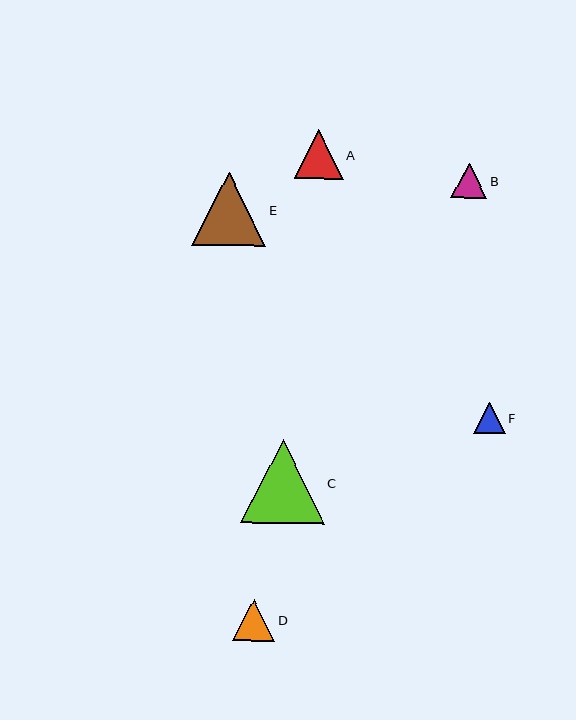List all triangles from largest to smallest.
From largest to smallest: C, E, A, D, B, F.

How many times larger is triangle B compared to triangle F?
Triangle B is approximately 1.1 times the size of triangle F.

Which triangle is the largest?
Triangle C is the largest with a size of approximately 84 pixels.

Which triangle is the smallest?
Triangle F is the smallest with a size of approximately 31 pixels.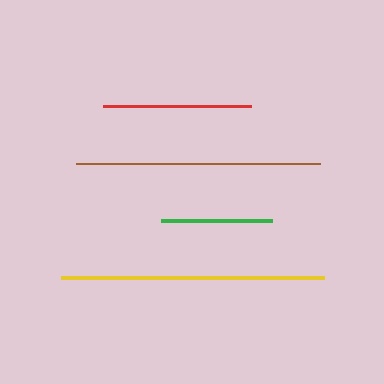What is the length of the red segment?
The red segment is approximately 148 pixels long.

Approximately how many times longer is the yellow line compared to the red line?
The yellow line is approximately 1.8 times the length of the red line.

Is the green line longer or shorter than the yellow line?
The yellow line is longer than the green line.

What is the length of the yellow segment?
The yellow segment is approximately 263 pixels long.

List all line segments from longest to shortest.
From longest to shortest: yellow, brown, red, green.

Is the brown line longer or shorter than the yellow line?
The yellow line is longer than the brown line.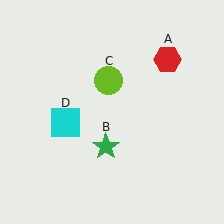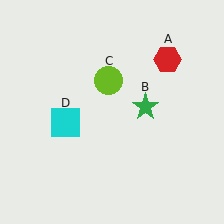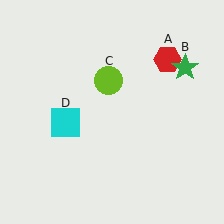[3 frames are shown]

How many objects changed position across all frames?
1 object changed position: green star (object B).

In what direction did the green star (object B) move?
The green star (object B) moved up and to the right.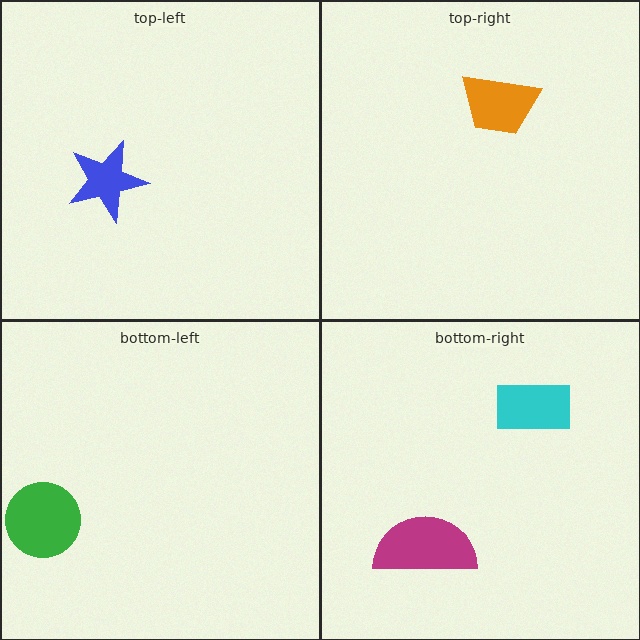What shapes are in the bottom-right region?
The cyan rectangle, the magenta semicircle.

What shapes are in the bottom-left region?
The green circle.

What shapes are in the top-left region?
The blue star.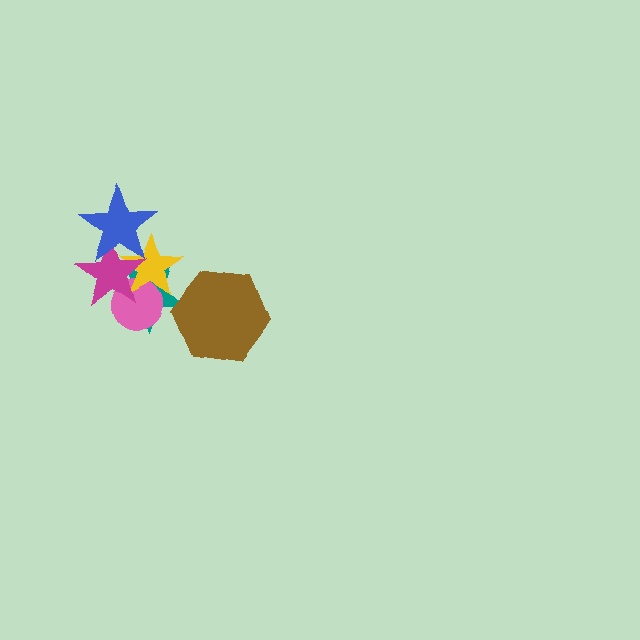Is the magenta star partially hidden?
Yes, it is partially covered by another shape.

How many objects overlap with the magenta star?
4 objects overlap with the magenta star.